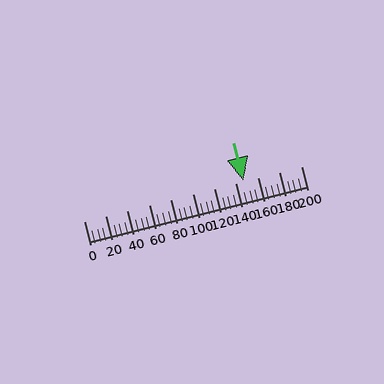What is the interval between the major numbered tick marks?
The major tick marks are spaced 20 units apart.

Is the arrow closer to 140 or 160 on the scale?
The arrow is closer to 140.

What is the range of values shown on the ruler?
The ruler shows values from 0 to 200.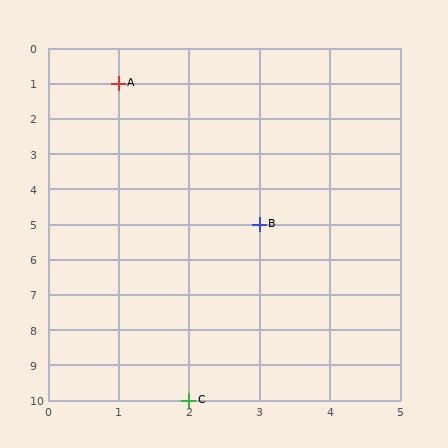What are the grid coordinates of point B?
Point B is at grid coordinates (3, 5).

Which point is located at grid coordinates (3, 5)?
Point B is at (3, 5).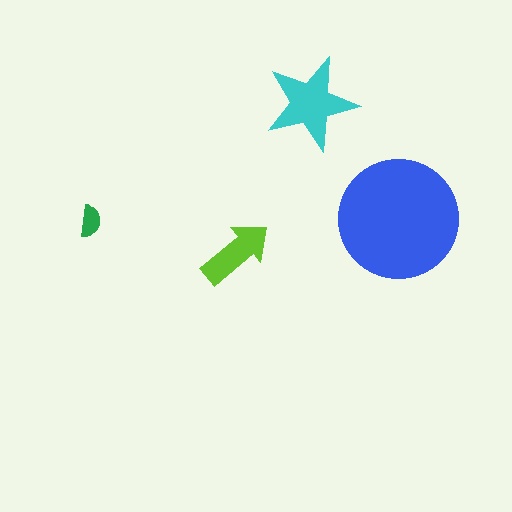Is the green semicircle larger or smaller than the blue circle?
Smaller.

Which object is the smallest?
The green semicircle.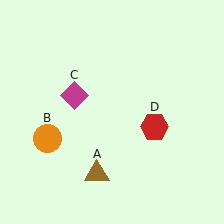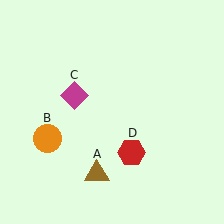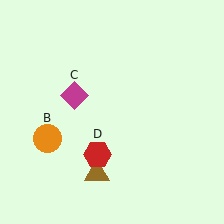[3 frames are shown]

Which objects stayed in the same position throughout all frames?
Brown triangle (object A) and orange circle (object B) and magenta diamond (object C) remained stationary.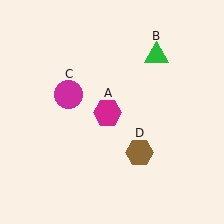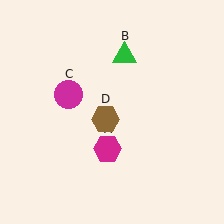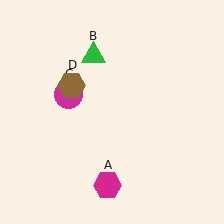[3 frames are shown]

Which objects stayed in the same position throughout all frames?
Magenta circle (object C) remained stationary.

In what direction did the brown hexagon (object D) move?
The brown hexagon (object D) moved up and to the left.